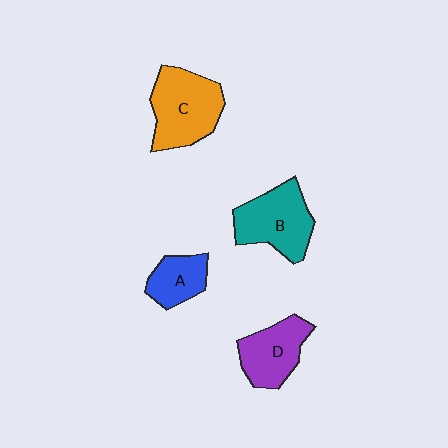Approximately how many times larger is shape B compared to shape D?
Approximately 1.2 times.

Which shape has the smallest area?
Shape A (blue).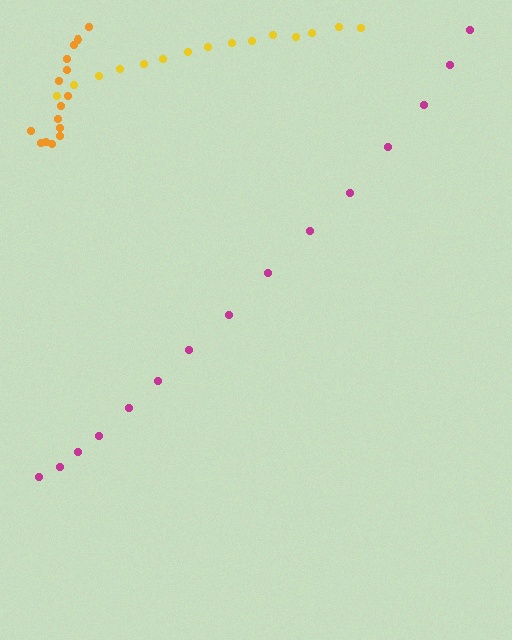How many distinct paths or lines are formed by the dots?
There are 3 distinct paths.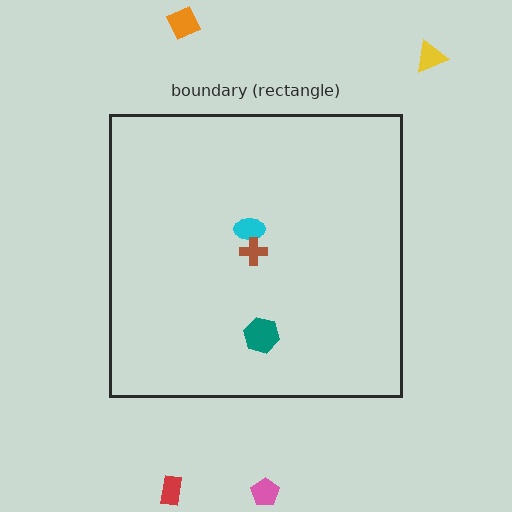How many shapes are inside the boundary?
3 inside, 4 outside.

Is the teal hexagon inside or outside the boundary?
Inside.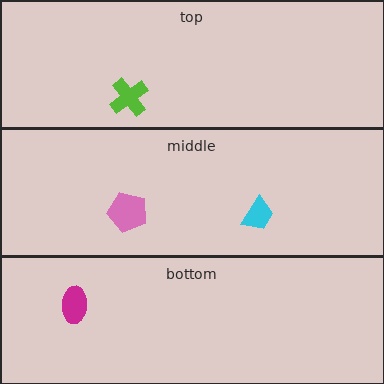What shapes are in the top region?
The lime cross.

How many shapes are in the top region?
1.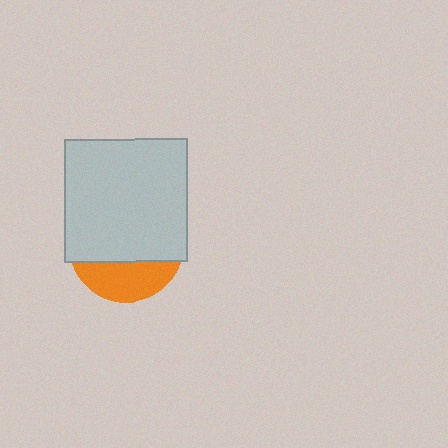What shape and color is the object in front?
The object in front is a light gray square.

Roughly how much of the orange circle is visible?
A small part of it is visible (roughly 31%).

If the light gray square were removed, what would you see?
You would see the complete orange circle.